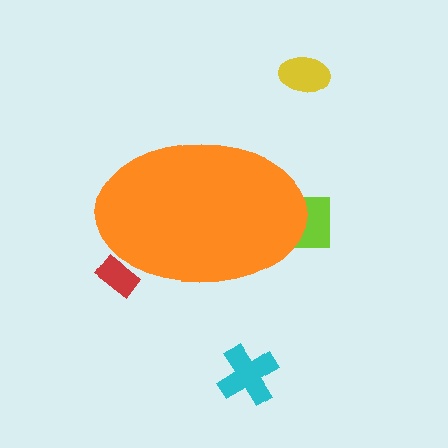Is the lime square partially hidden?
Yes, the lime square is partially hidden behind the orange ellipse.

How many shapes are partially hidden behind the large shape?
2 shapes are partially hidden.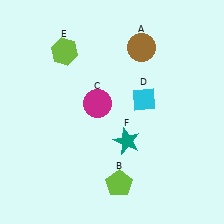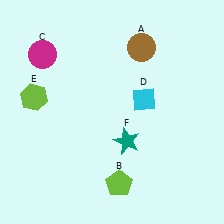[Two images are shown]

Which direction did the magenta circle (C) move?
The magenta circle (C) moved left.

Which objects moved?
The objects that moved are: the magenta circle (C), the lime hexagon (E).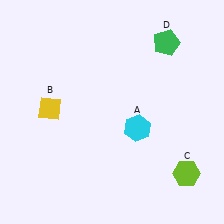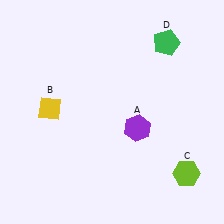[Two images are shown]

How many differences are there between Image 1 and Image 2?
There is 1 difference between the two images.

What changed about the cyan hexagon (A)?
In Image 1, A is cyan. In Image 2, it changed to purple.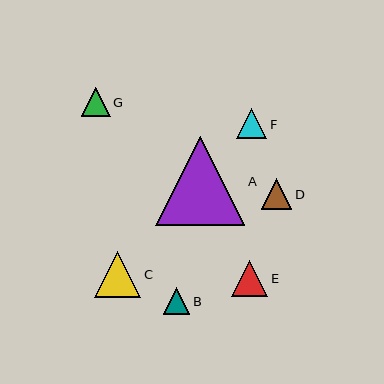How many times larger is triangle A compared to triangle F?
Triangle A is approximately 2.9 times the size of triangle F.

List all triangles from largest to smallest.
From largest to smallest: A, C, E, D, F, G, B.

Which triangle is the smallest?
Triangle B is the smallest with a size of approximately 27 pixels.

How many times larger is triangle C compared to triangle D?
Triangle C is approximately 1.5 times the size of triangle D.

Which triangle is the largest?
Triangle A is the largest with a size of approximately 89 pixels.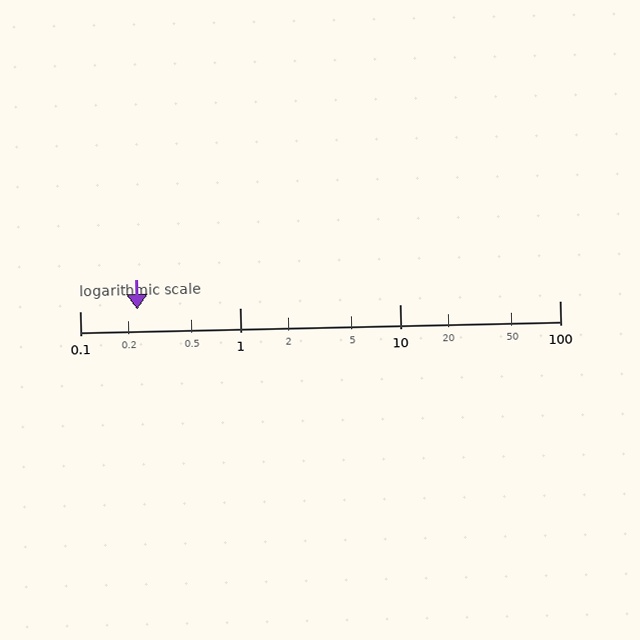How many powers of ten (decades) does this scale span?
The scale spans 3 decades, from 0.1 to 100.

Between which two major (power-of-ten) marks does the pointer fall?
The pointer is between 0.1 and 1.